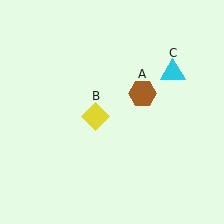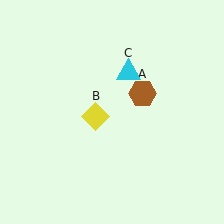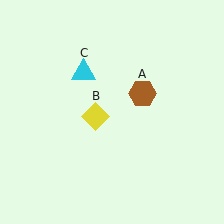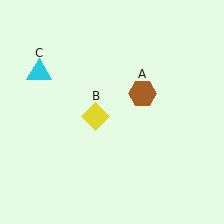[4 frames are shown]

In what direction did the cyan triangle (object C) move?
The cyan triangle (object C) moved left.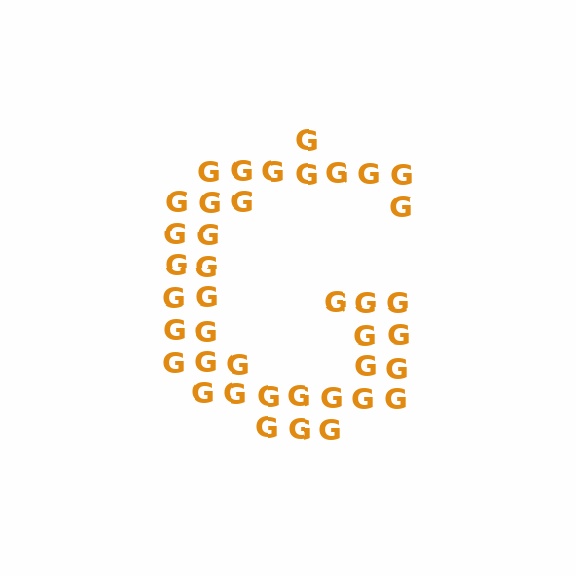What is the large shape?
The large shape is the letter G.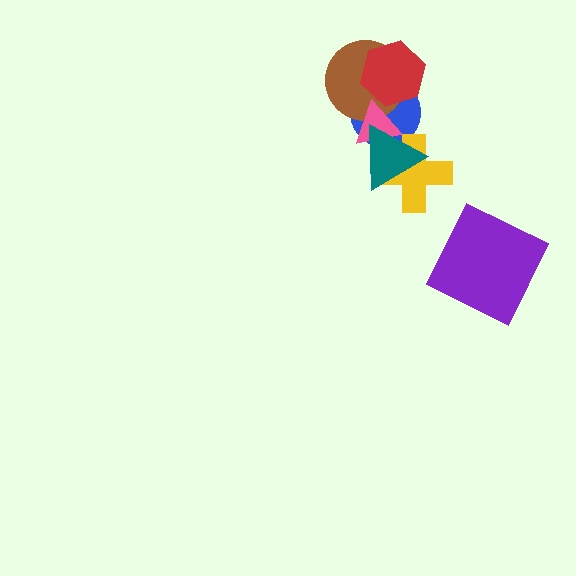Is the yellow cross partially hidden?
Yes, it is partially covered by another shape.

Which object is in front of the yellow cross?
The teal triangle is in front of the yellow cross.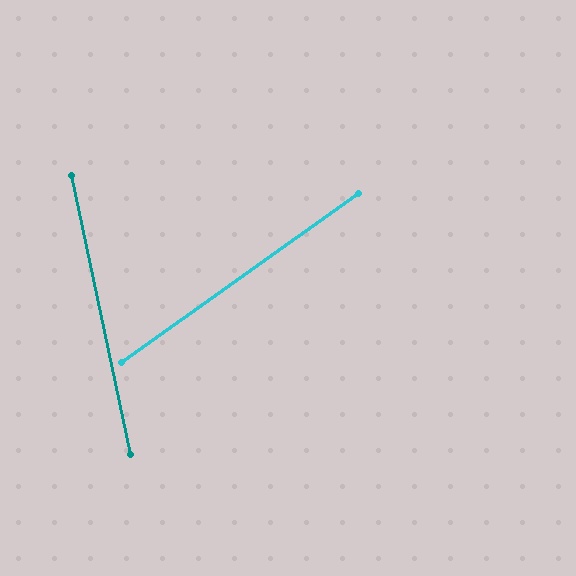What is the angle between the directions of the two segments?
Approximately 66 degrees.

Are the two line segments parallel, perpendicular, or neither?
Neither parallel nor perpendicular — they differ by about 66°.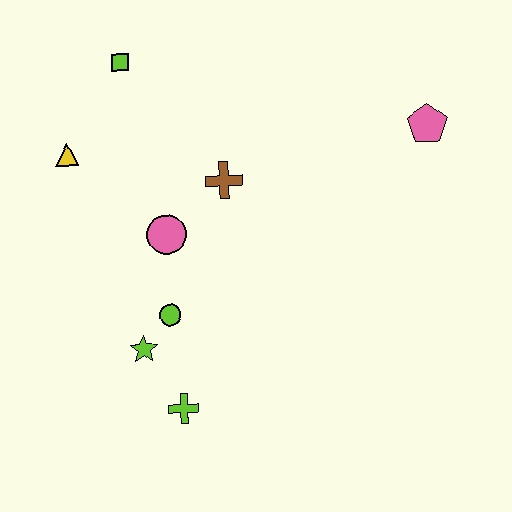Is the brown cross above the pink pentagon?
No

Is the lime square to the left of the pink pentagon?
Yes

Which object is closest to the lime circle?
The lime star is closest to the lime circle.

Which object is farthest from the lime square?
The lime cross is farthest from the lime square.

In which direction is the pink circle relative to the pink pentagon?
The pink circle is to the left of the pink pentagon.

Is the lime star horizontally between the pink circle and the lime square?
Yes